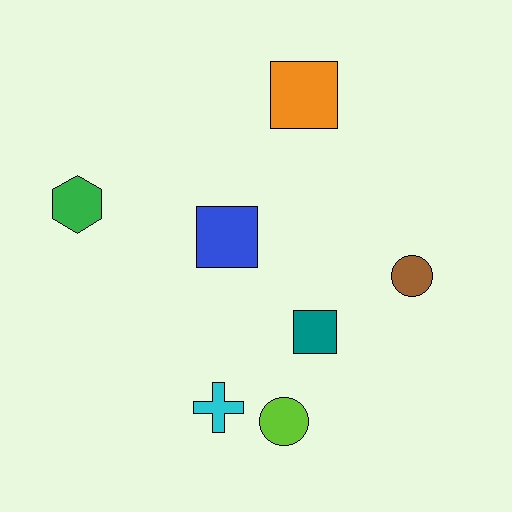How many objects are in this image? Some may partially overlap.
There are 7 objects.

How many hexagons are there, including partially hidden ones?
There is 1 hexagon.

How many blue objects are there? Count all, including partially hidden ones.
There is 1 blue object.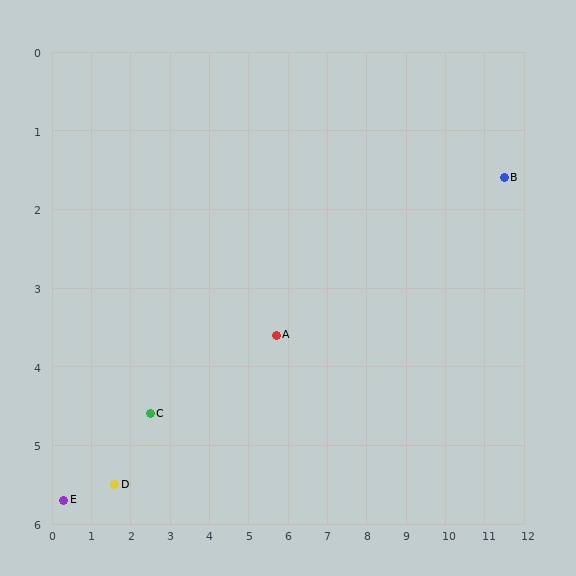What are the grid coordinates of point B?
Point B is at approximately (11.5, 1.6).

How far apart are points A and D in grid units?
Points A and D are about 4.5 grid units apart.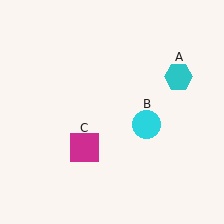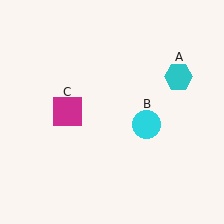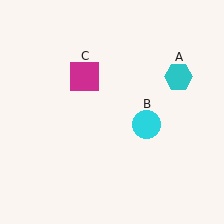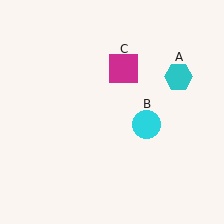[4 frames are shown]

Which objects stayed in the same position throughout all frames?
Cyan hexagon (object A) and cyan circle (object B) remained stationary.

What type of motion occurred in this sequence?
The magenta square (object C) rotated clockwise around the center of the scene.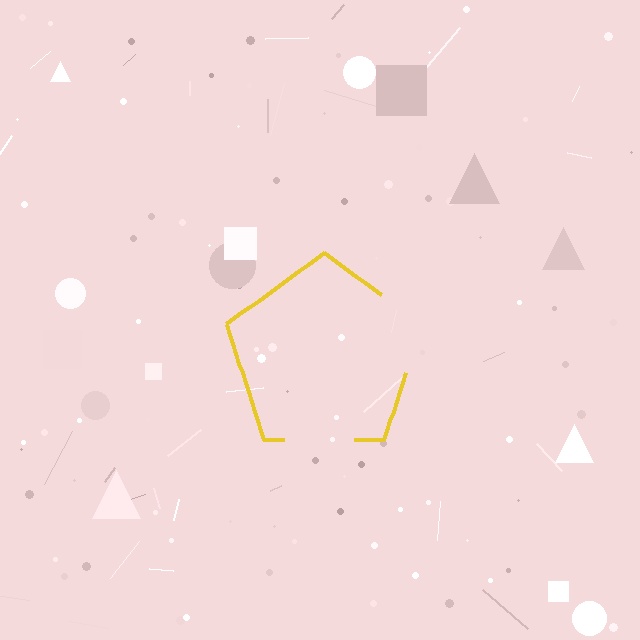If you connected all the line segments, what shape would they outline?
They would outline a pentagon.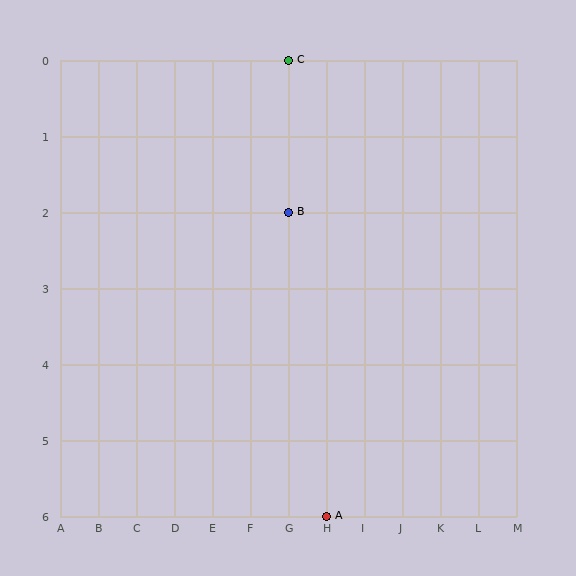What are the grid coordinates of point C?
Point C is at grid coordinates (G, 0).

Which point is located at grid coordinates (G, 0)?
Point C is at (G, 0).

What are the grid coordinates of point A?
Point A is at grid coordinates (H, 6).